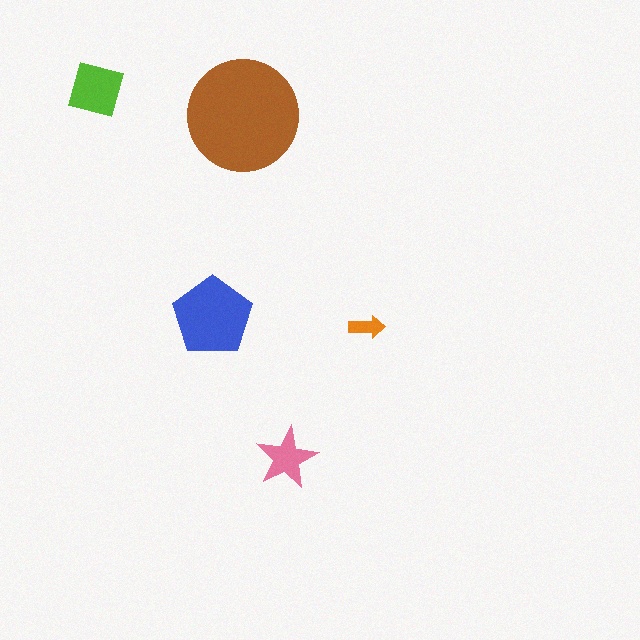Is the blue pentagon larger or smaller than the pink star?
Larger.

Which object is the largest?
The brown circle.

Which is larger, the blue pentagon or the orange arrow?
The blue pentagon.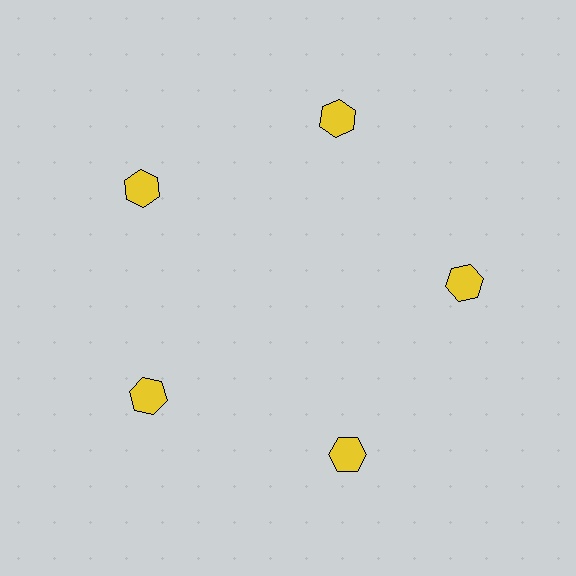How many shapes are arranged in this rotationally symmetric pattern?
There are 5 shapes, arranged in 5 groups of 1.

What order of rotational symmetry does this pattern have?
This pattern has 5-fold rotational symmetry.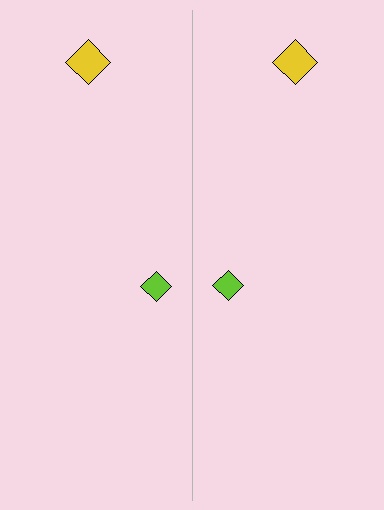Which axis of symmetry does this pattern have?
The pattern has a vertical axis of symmetry running through the center of the image.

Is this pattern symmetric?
Yes, this pattern has bilateral (reflection) symmetry.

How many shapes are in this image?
There are 4 shapes in this image.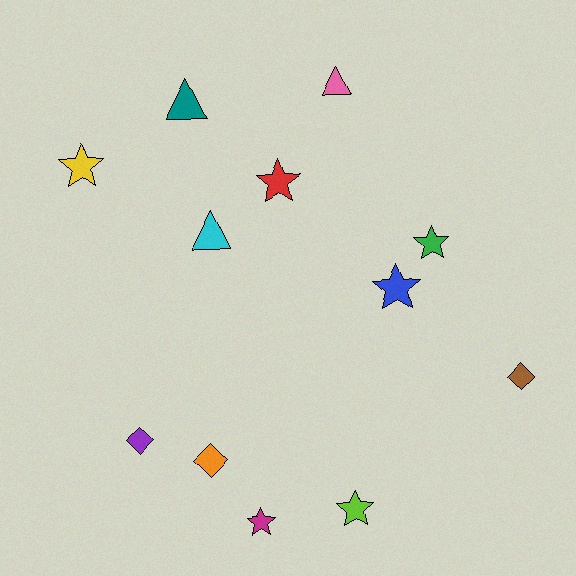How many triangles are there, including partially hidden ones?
There are 3 triangles.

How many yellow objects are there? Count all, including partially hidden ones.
There is 1 yellow object.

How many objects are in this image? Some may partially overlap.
There are 12 objects.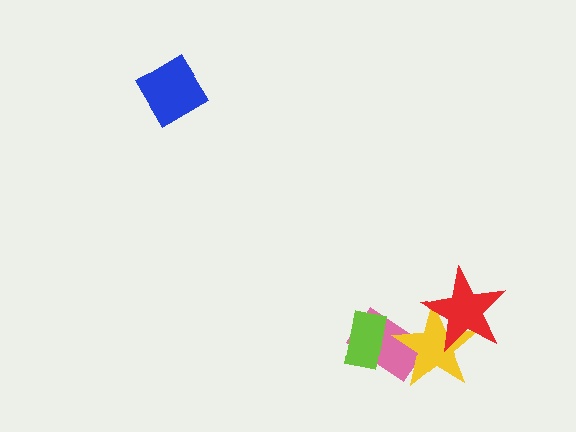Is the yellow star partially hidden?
Yes, it is partially covered by another shape.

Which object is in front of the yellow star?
The red star is in front of the yellow star.